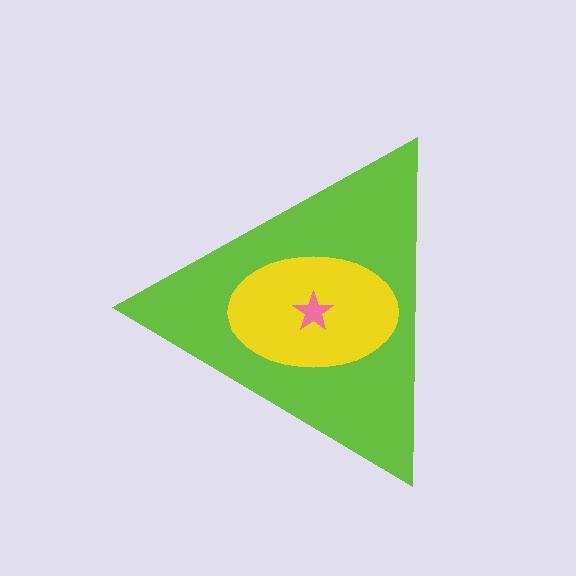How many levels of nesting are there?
3.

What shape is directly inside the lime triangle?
The yellow ellipse.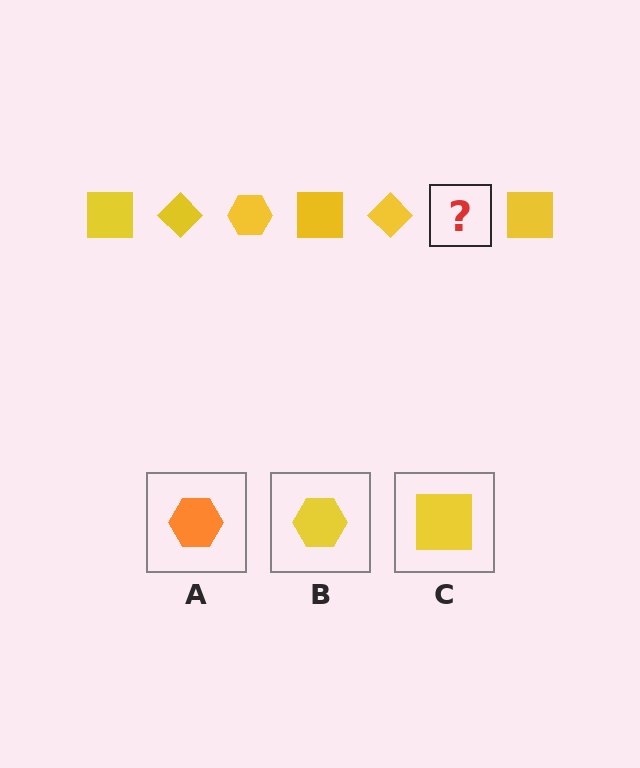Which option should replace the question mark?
Option B.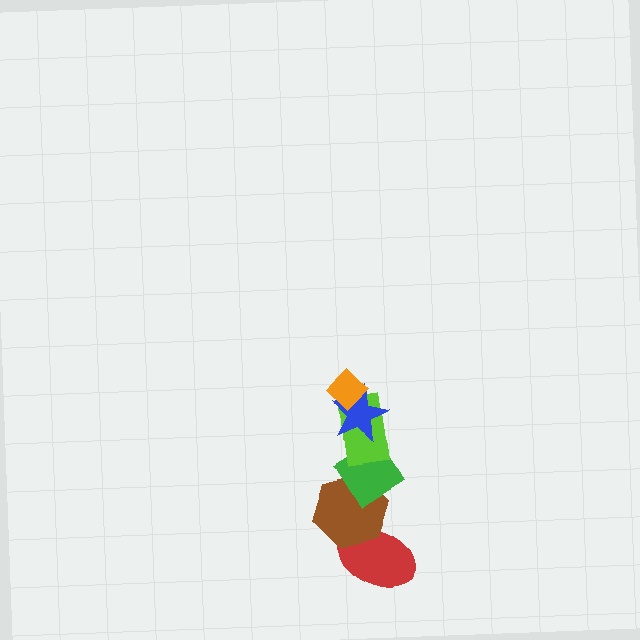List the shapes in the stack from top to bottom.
From top to bottom: the orange diamond, the blue star, the lime rectangle, the green diamond, the brown hexagon, the red ellipse.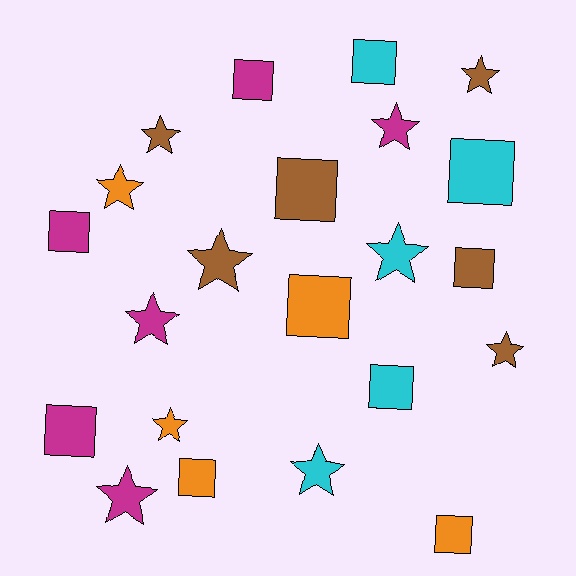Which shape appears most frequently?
Square, with 11 objects.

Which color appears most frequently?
Magenta, with 6 objects.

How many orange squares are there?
There are 3 orange squares.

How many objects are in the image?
There are 22 objects.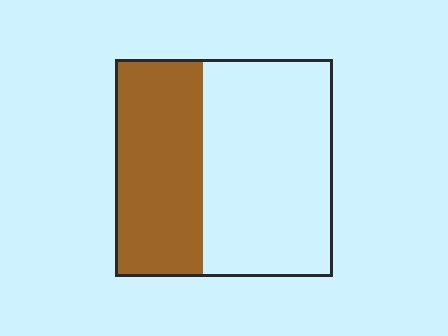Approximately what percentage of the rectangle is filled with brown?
Approximately 40%.